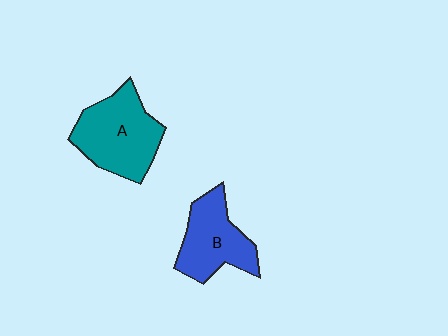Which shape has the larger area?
Shape A (teal).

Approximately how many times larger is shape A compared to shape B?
Approximately 1.2 times.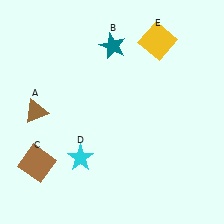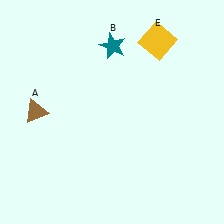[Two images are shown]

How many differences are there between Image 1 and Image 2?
There are 2 differences between the two images.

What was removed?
The brown square (C), the cyan star (D) were removed in Image 2.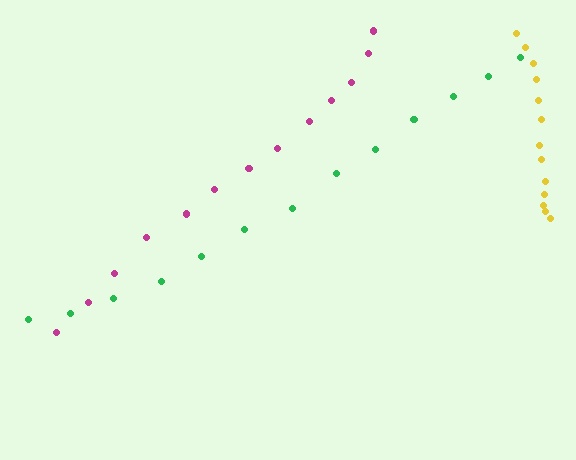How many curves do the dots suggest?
There are 3 distinct paths.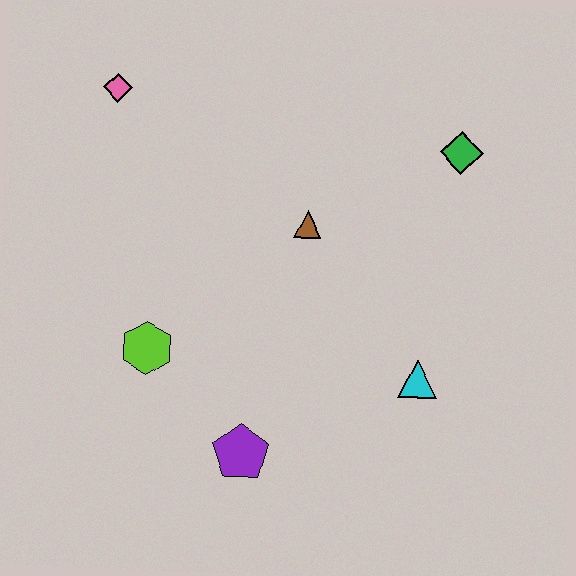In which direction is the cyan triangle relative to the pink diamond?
The cyan triangle is to the right of the pink diamond.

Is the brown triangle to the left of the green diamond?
Yes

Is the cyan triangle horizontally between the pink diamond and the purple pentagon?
No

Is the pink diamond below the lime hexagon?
No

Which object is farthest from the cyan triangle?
The pink diamond is farthest from the cyan triangle.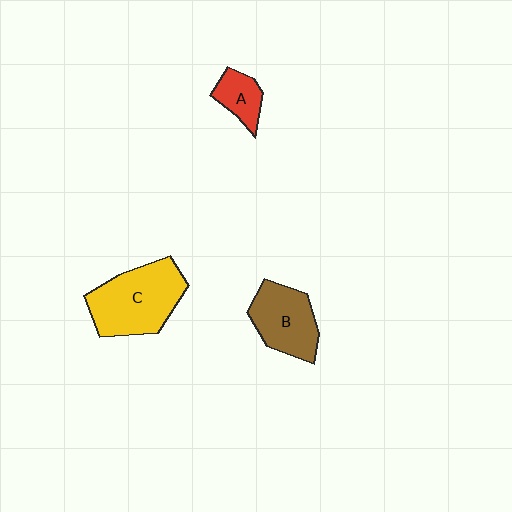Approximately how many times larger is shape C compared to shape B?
Approximately 1.4 times.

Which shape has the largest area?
Shape C (yellow).